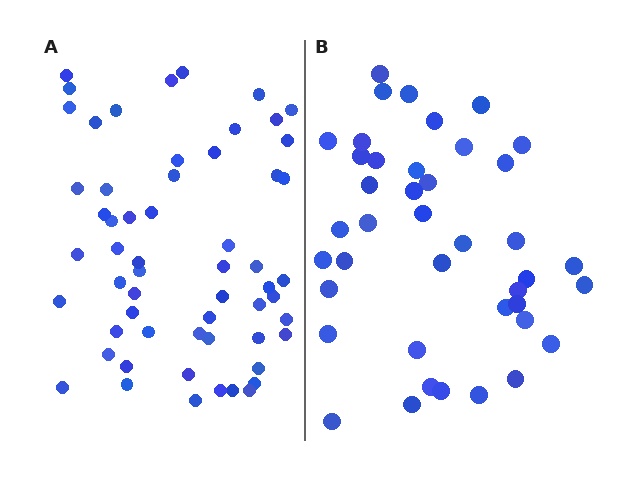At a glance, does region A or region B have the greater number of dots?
Region A (the left region) has more dots.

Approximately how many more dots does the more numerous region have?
Region A has approximately 15 more dots than region B.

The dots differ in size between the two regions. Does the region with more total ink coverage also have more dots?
No. Region B has more total ink coverage because its dots are larger, but region A actually contains more individual dots. Total area can be misleading — the number of items is what matters here.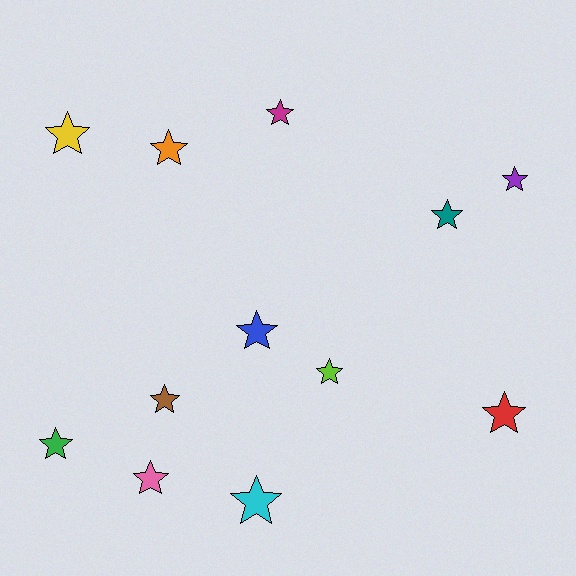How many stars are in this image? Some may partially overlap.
There are 12 stars.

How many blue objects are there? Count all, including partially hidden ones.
There is 1 blue object.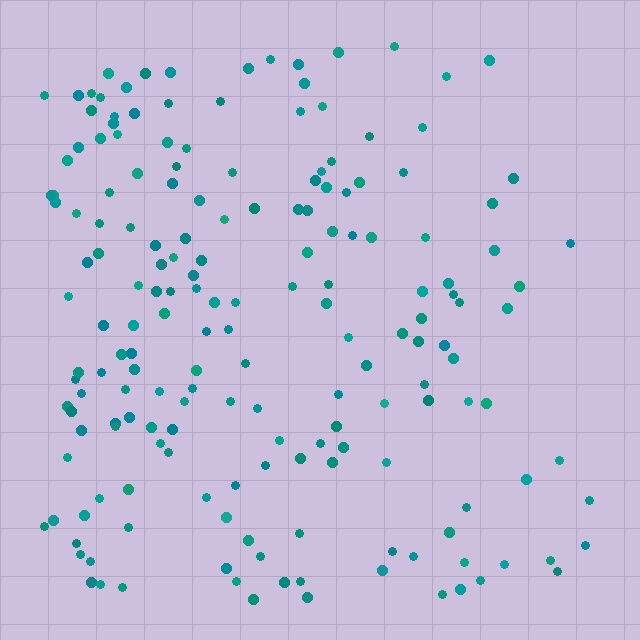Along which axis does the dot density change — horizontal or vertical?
Horizontal.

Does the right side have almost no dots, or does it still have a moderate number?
Still a moderate number, just noticeably fewer than the left.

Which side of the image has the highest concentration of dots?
The left.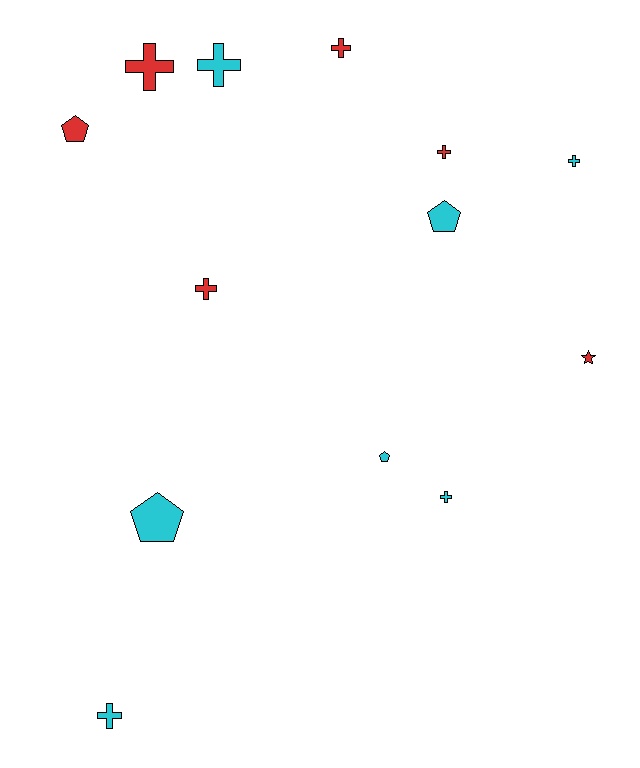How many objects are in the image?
There are 13 objects.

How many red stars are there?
There is 1 red star.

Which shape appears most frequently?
Cross, with 8 objects.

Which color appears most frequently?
Cyan, with 7 objects.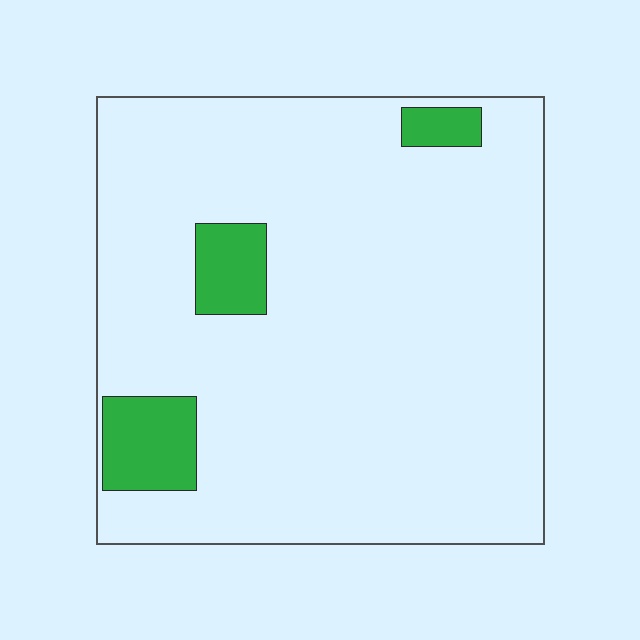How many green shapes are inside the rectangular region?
3.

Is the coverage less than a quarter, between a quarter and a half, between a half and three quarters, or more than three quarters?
Less than a quarter.